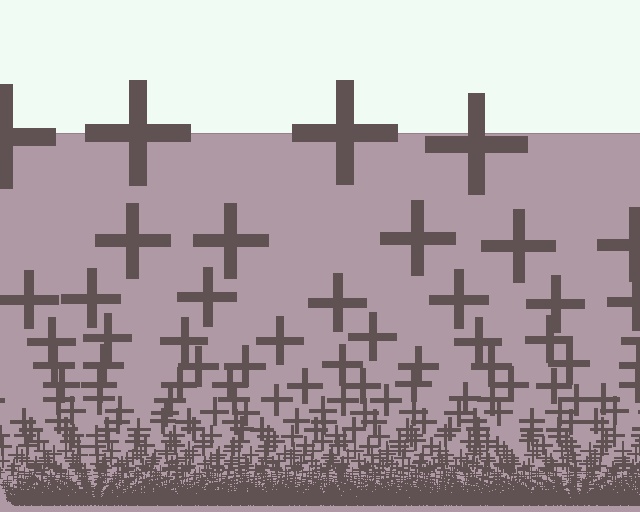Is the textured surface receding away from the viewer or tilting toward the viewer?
The surface appears to tilt toward the viewer. Texture elements get larger and sparser toward the top.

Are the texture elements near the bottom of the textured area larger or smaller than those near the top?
Smaller. The gradient is inverted — elements near the bottom are smaller and denser.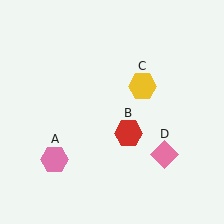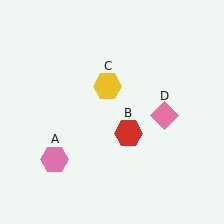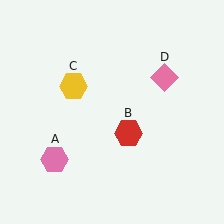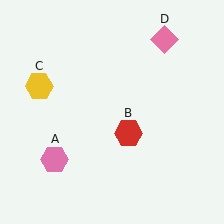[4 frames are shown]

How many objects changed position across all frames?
2 objects changed position: yellow hexagon (object C), pink diamond (object D).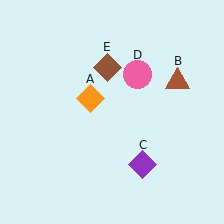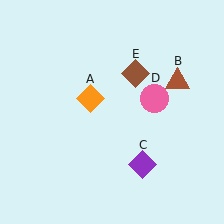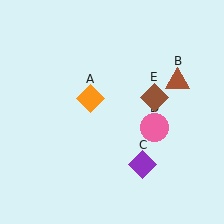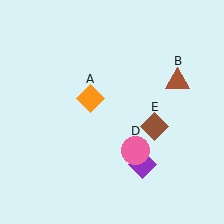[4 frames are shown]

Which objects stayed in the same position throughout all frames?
Orange diamond (object A) and brown triangle (object B) and purple diamond (object C) remained stationary.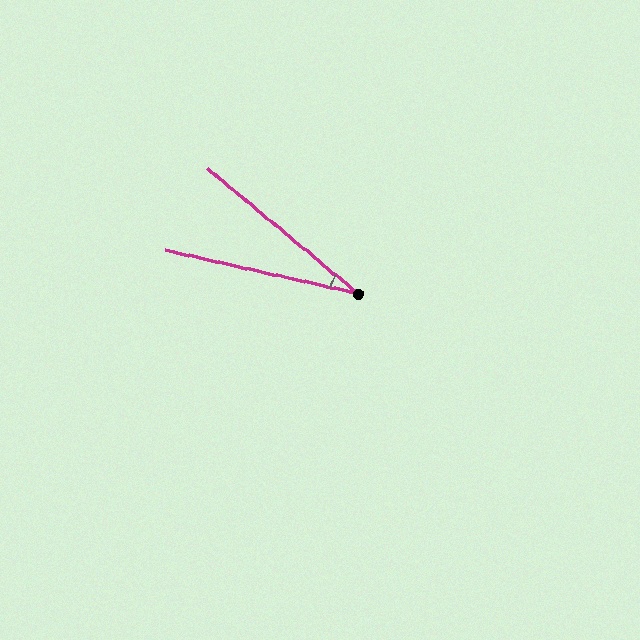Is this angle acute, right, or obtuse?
It is acute.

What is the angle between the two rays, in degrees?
Approximately 27 degrees.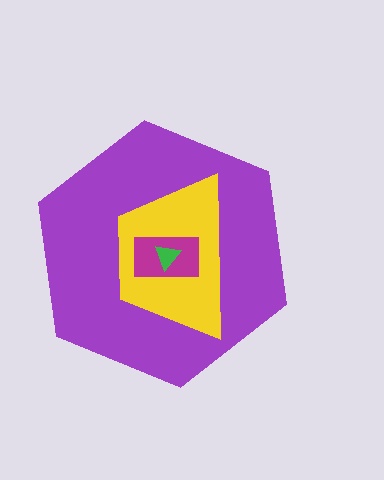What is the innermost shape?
The green triangle.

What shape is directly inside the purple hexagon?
The yellow trapezoid.